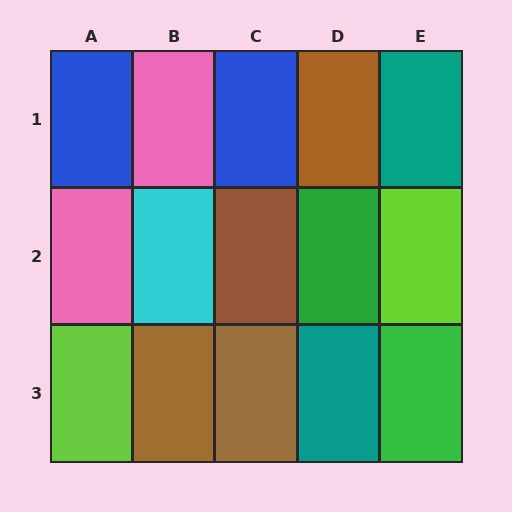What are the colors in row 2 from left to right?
Pink, cyan, brown, green, lime.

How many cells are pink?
2 cells are pink.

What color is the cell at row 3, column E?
Green.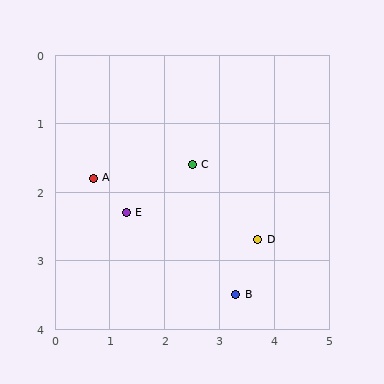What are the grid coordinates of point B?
Point B is at approximately (3.3, 3.5).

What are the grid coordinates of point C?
Point C is at approximately (2.5, 1.6).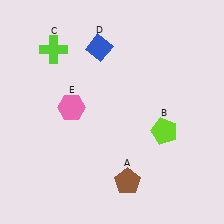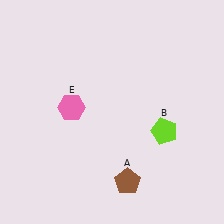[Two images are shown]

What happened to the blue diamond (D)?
The blue diamond (D) was removed in Image 2. It was in the top-left area of Image 1.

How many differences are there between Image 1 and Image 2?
There are 2 differences between the two images.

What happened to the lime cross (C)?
The lime cross (C) was removed in Image 2. It was in the top-left area of Image 1.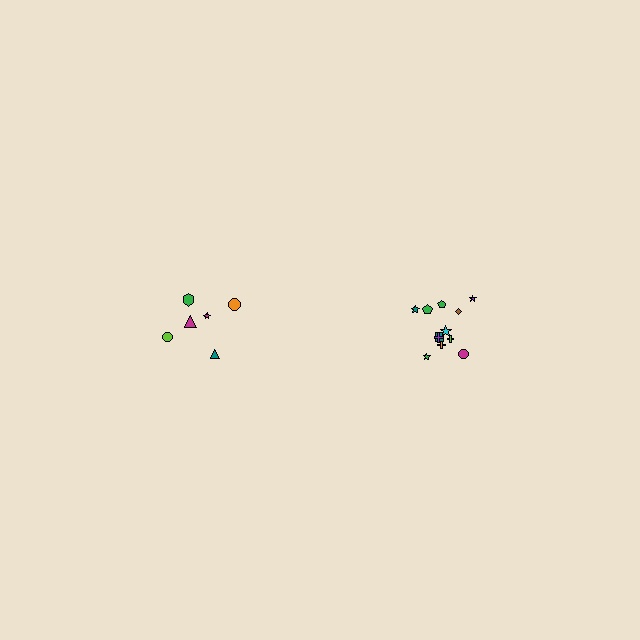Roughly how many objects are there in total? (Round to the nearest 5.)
Roughly 20 objects in total.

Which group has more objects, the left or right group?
The right group.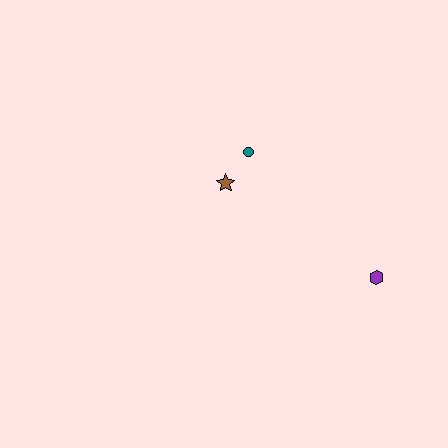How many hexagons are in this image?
There is 1 hexagon.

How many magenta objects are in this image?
There are no magenta objects.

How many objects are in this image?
There are 3 objects.